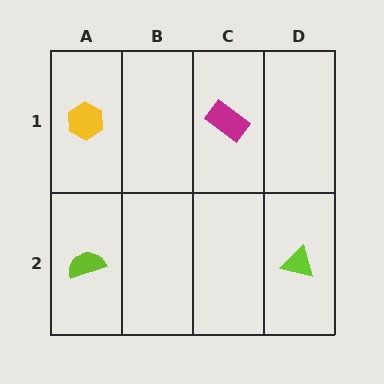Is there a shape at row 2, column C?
No, that cell is empty.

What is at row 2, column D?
A lime triangle.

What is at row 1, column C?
A magenta rectangle.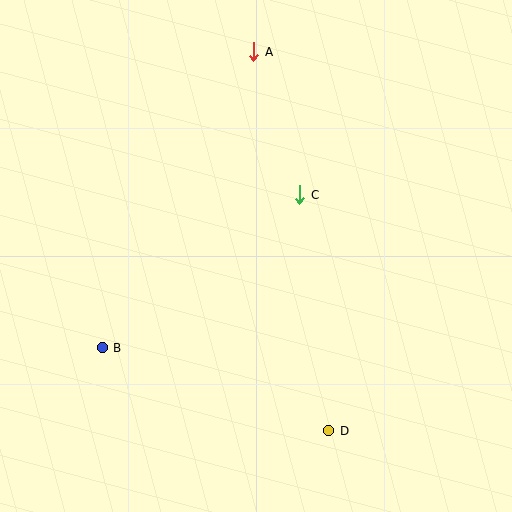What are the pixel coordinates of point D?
Point D is at (329, 431).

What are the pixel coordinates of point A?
Point A is at (254, 52).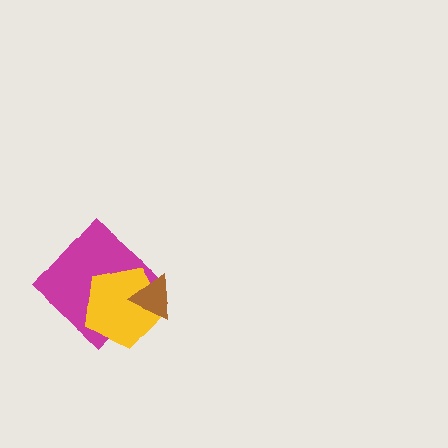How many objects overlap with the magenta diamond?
2 objects overlap with the magenta diamond.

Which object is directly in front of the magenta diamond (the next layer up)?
The yellow pentagon is directly in front of the magenta diamond.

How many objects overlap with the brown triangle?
2 objects overlap with the brown triangle.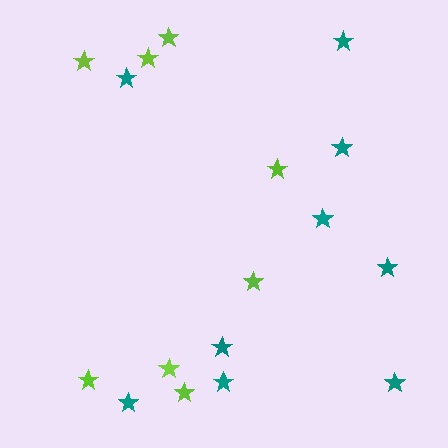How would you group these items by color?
There are 2 groups: one group of lime stars (8) and one group of teal stars (9).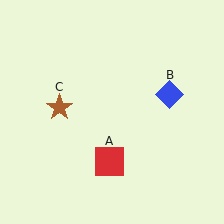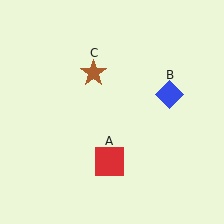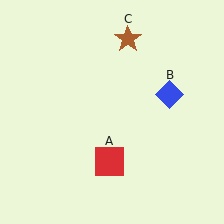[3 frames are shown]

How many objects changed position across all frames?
1 object changed position: brown star (object C).